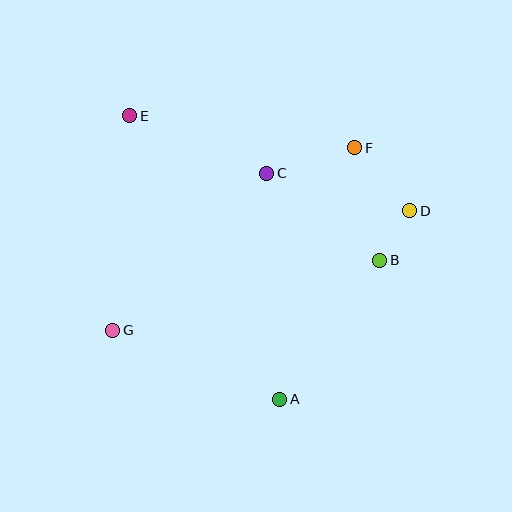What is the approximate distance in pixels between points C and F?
The distance between C and F is approximately 91 pixels.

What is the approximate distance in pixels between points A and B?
The distance between A and B is approximately 171 pixels.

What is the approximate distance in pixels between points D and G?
The distance between D and G is approximately 320 pixels.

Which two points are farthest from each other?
Points A and E are farthest from each other.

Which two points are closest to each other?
Points B and D are closest to each other.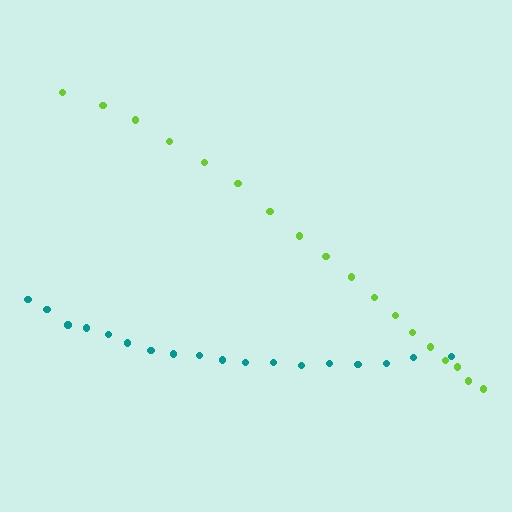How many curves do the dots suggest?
There are 2 distinct paths.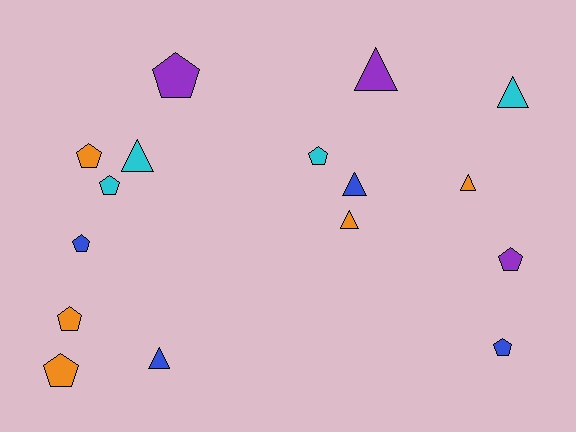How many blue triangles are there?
There are 2 blue triangles.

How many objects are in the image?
There are 16 objects.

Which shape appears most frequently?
Pentagon, with 9 objects.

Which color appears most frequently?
Orange, with 5 objects.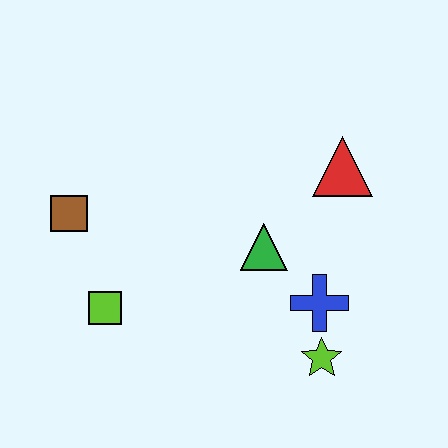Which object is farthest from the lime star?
The brown square is farthest from the lime star.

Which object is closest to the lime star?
The blue cross is closest to the lime star.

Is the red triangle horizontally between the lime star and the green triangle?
No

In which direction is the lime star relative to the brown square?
The lime star is to the right of the brown square.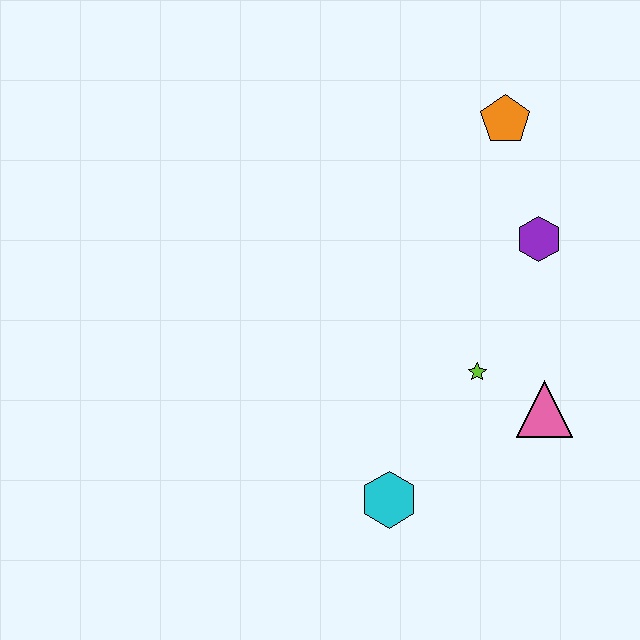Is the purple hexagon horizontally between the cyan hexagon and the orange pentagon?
No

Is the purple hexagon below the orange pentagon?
Yes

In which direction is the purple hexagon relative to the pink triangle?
The purple hexagon is above the pink triangle.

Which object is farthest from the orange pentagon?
The cyan hexagon is farthest from the orange pentagon.